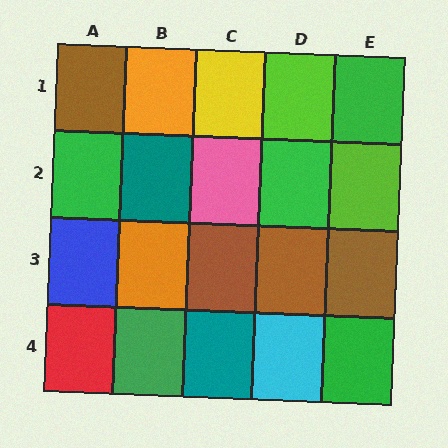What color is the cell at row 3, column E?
Brown.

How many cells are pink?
1 cell is pink.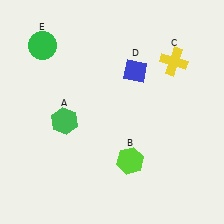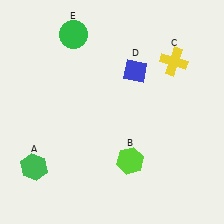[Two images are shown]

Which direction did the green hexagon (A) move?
The green hexagon (A) moved down.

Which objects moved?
The objects that moved are: the green hexagon (A), the green circle (E).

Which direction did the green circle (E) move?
The green circle (E) moved right.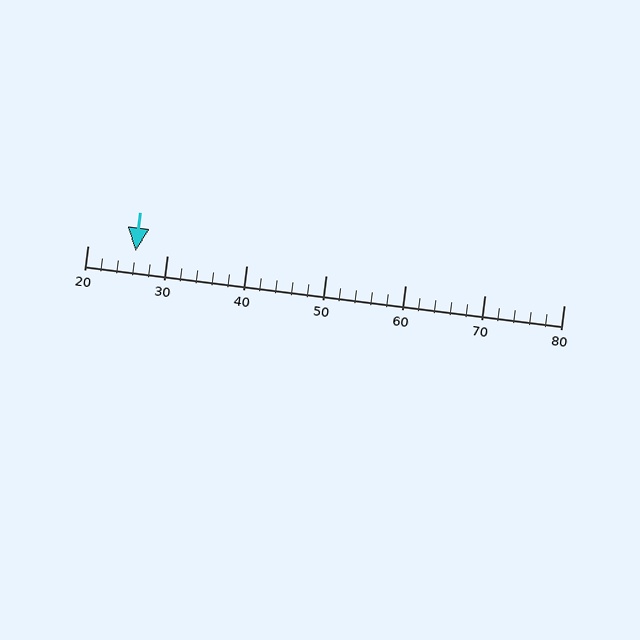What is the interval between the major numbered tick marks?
The major tick marks are spaced 10 units apart.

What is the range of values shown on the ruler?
The ruler shows values from 20 to 80.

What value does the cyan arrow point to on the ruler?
The cyan arrow points to approximately 26.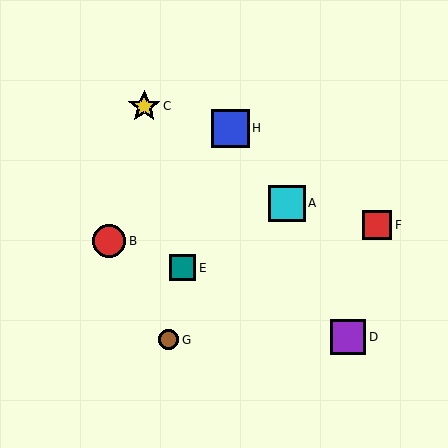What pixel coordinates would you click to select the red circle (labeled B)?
Click at (109, 241) to select the red circle B.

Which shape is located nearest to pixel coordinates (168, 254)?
The teal square (labeled E) at (183, 268) is nearest to that location.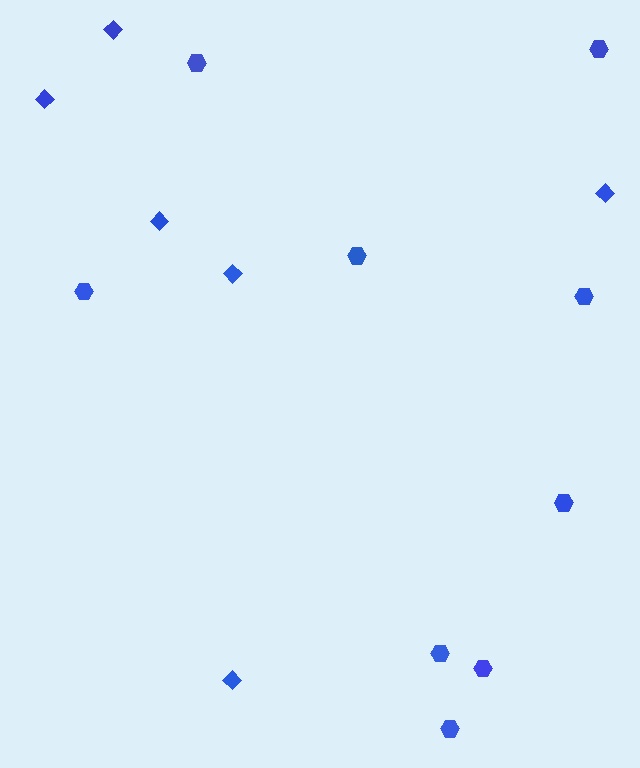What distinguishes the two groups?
There are 2 groups: one group of hexagons (9) and one group of diamonds (6).